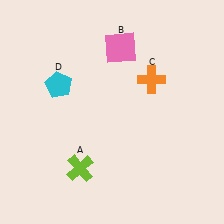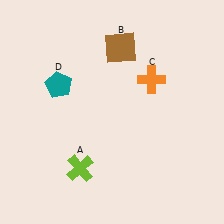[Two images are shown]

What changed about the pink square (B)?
In Image 1, B is pink. In Image 2, it changed to brown.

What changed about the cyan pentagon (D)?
In Image 1, D is cyan. In Image 2, it changed to teal.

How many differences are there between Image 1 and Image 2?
There are 2 differences between the two images.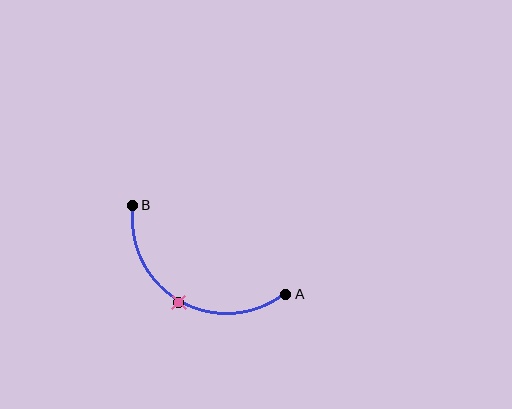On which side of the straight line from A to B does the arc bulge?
The arc bulges below the straight line connecting A and B.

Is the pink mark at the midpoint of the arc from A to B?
Yes. The pink mark lies on the arc at equal arc-length from both A and B — it is the arc midpoint.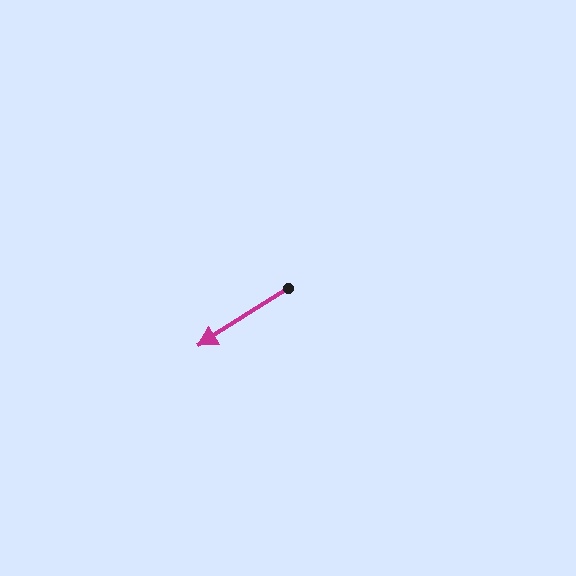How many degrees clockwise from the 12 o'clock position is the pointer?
Approximately 237 degrees.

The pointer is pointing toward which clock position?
Roughly 8 o'clock.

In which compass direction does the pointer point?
Southwest.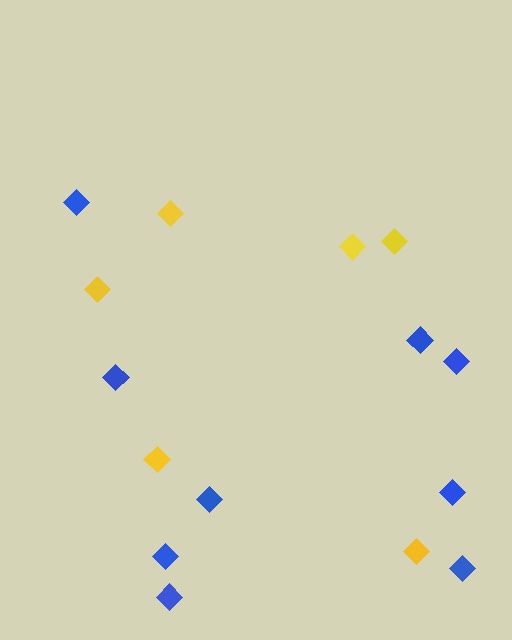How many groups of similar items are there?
There are 2 groups: one group of yellow diamonds (6) and one group of blue diamonds (9).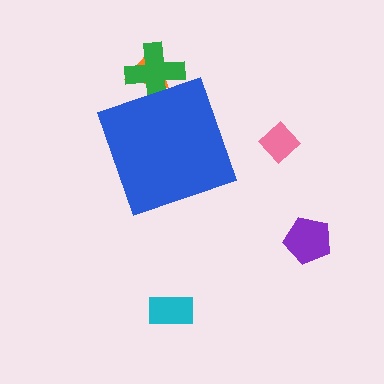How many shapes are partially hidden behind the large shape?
2 shapes are partially hidden.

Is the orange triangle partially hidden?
Yes, the orange triangle is partially hidden behind the blue diamond.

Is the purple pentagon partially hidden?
No, the purple pentagon is fully visible.